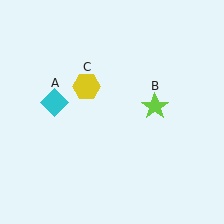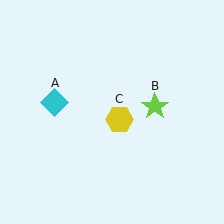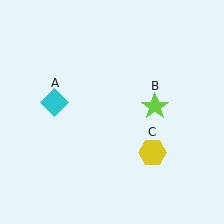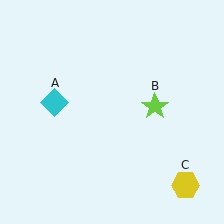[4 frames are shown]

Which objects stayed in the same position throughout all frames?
Cyan diamond (object A) and lime star (object B) remained stationary.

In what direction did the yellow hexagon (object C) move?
The yellow hexagon (object C) moved down and to the right.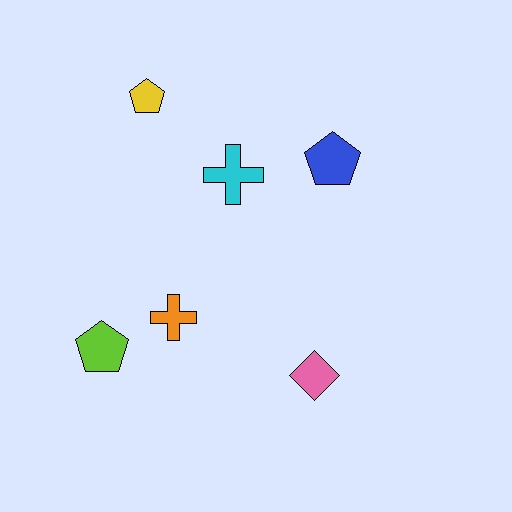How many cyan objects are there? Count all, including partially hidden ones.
There is 1 cyan object.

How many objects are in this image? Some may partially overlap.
There are 6 objects.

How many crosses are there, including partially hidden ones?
There are 2 crosses.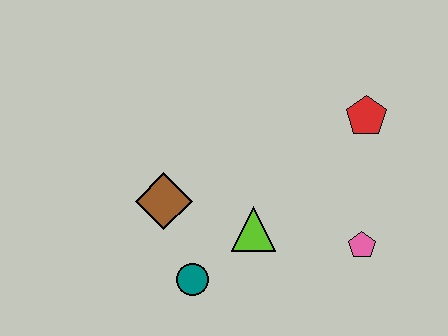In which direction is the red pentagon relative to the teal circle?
The red pentagon is to the right of the teal circle.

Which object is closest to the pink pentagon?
The lime triangle is closest to the pink pentagon.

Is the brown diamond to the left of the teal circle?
Yes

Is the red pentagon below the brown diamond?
No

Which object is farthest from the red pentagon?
The teal circle is farthest from the red pentagon.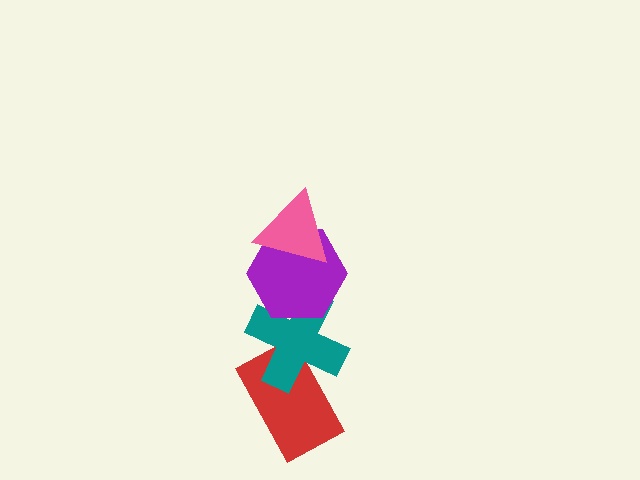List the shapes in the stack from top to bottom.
From top to bottom: the pink triangle, the purple hexagon, the teal cross, the red rectangle.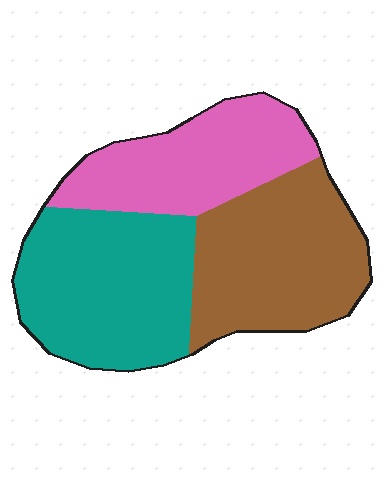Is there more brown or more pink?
Brown.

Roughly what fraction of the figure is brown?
Brown covers 35% of the figure.